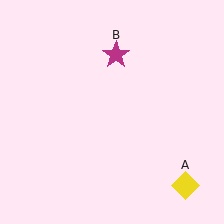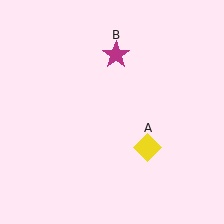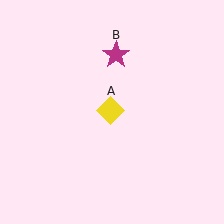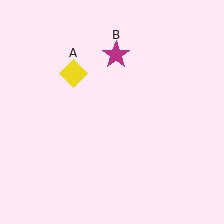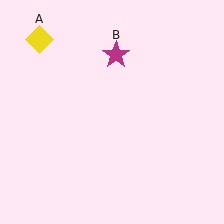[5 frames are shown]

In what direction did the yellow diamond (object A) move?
The yellow diamond (object A) moved up and to the left.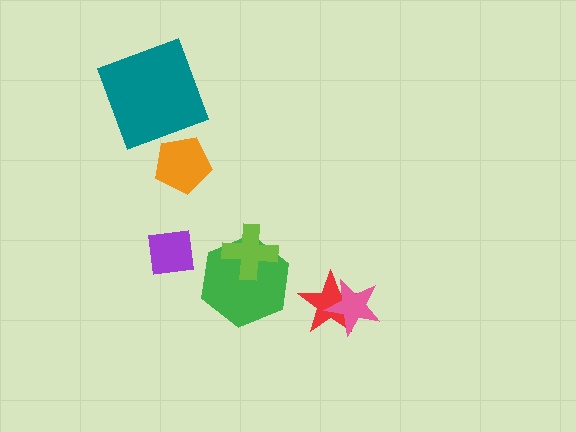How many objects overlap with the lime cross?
1 object overlaps with the lime cross.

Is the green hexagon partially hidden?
Yes, it is partially covered by another shape.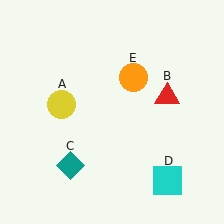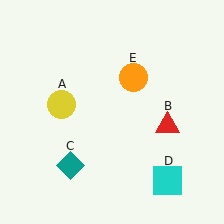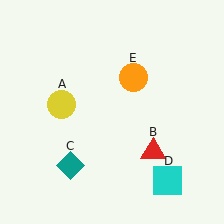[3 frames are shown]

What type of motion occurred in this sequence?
The red triangle (object B) rotated clockwise around the center of the scene.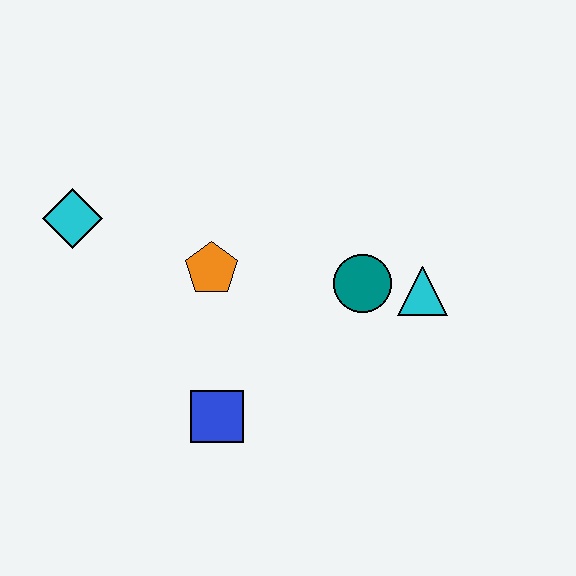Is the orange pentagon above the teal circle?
Yes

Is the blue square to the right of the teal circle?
No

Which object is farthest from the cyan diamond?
The cyan triangle is farthest from the cyan diamond.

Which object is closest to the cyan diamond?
The orange pentagon is closest to the cyan diamond.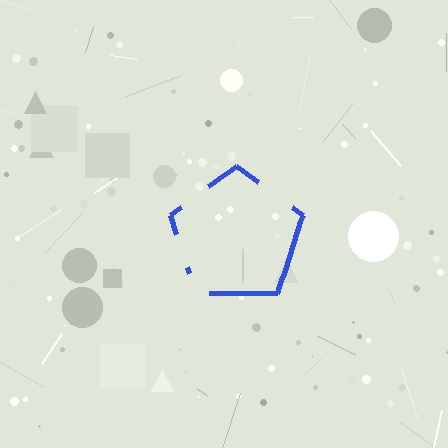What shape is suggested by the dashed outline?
The dashed outline suggests a pentagon.